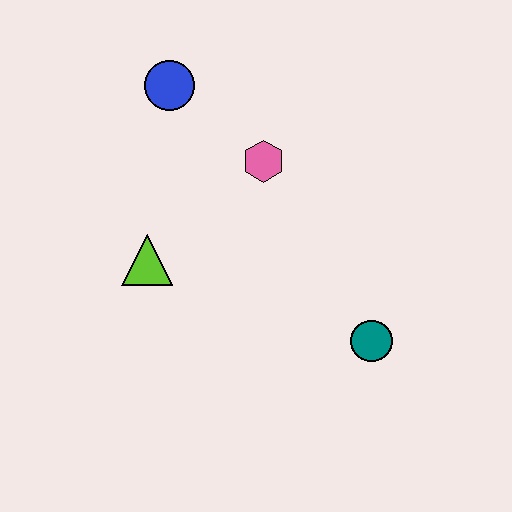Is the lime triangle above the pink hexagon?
No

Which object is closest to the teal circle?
The pink hexagon is closest to the teal circle.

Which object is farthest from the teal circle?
The blue circle is farthest from the teal circle.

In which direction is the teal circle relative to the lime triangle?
The teal circle is to the right of the lime triangle.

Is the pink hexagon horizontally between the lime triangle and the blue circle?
No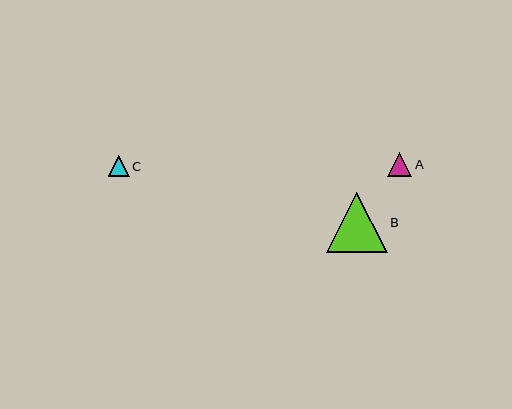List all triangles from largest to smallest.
From largest to smallest: B, A, C.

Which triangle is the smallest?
Triangle C is the smallest with a size of approximately 21 pixels.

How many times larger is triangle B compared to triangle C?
Triangle B is approximately 2.9 times the size of triangle C.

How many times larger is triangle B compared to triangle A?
Triangle B is approximately 2.4 times the size of triangle A.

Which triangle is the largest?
Triangle B is the largest with a size of approximately 61 pixels.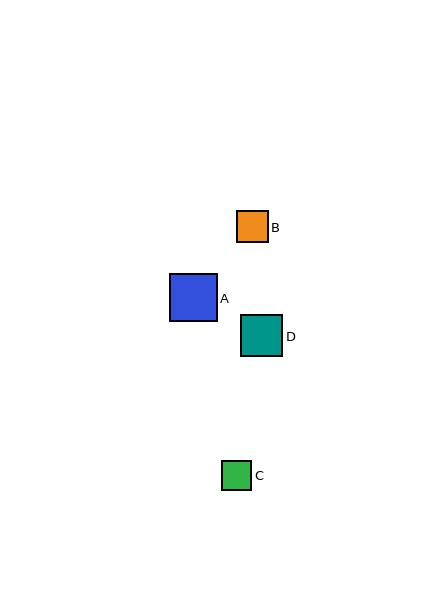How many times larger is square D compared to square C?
Square D is approximately 1.4 times the size of square C.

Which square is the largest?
Square A is the largest with a size of approximately 48 pixels.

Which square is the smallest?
Square C is the smallest with a size of approximately 30 pixels.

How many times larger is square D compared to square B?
Square D is approximately 1.3 times the size of square B.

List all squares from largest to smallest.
From largest to smallest: A, D, B, C.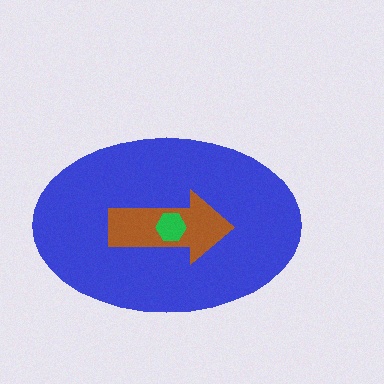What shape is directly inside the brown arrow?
The green hexagon.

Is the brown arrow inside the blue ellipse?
Yes.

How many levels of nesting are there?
3.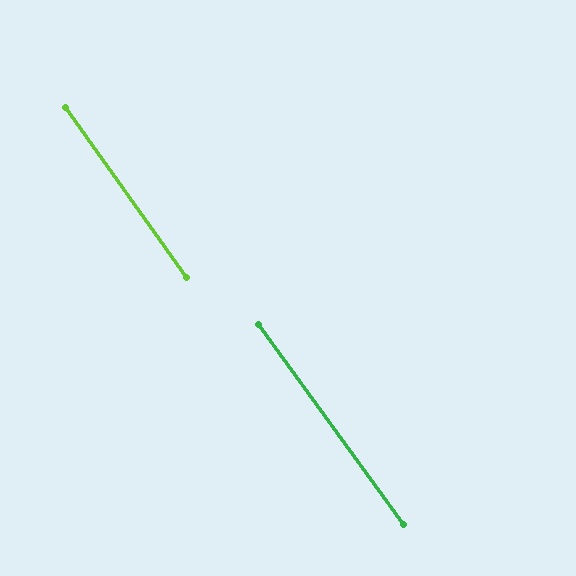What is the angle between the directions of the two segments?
Approximately 1 degree.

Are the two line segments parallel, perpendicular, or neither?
Parallel — their directions differ by only 0.7°.